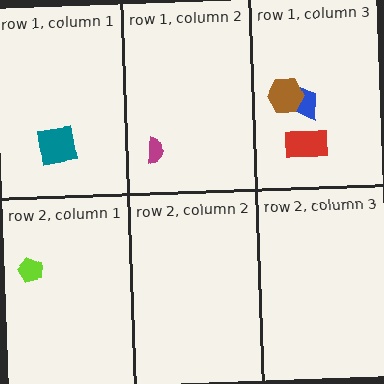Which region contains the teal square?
The row 1, column 1 region.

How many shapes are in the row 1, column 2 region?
1.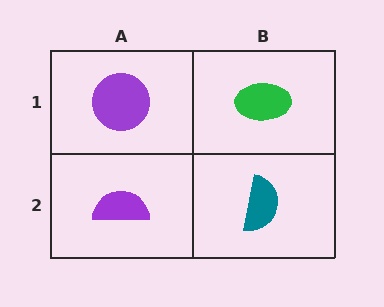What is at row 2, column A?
A purple semicircle.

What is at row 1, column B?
A green ellipse.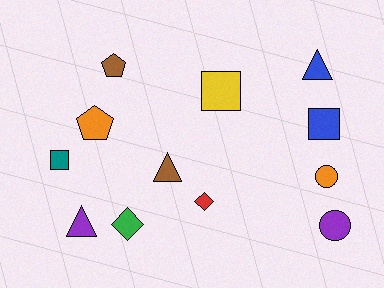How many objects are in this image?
There are 12 objects.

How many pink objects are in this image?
There are no pink objects.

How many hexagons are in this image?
There are no hexagons.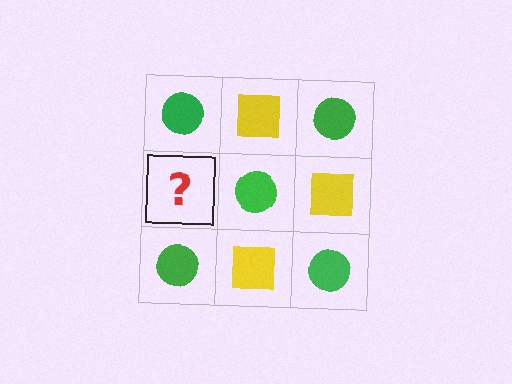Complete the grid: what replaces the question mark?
The question mark should be replaced with a yellow square.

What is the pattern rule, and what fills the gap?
The rule is that it alternates green circle and yellow square in a checkerboard pattern. The gap should be filled with a yellow square.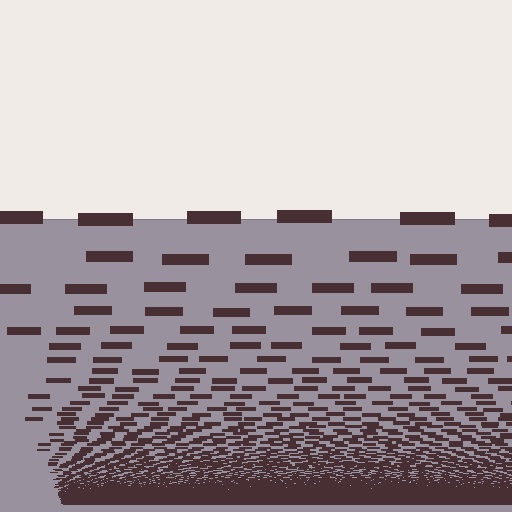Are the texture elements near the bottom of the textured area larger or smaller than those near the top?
Smaller. The gradient is inverted — elements near the bottom are smaller and denser.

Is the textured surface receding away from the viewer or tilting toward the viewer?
The surface appears to tilt toward the viewer. Texture elements get larger and sparser toward the top.